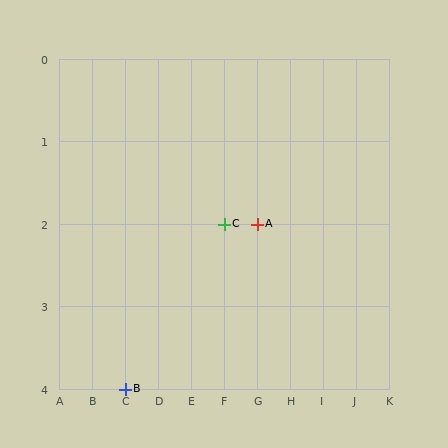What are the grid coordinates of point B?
Point B is at grid coordinates (C, 4).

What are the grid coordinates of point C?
Point C is at grid coordinates (F, 2).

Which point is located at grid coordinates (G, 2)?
Point A is at (G, 2).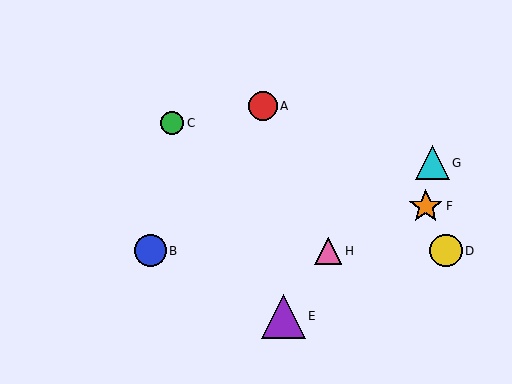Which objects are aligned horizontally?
Objects B, D, H are aligned horizontally.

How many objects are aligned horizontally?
3 objects (B, D, H) are aligned horizontally.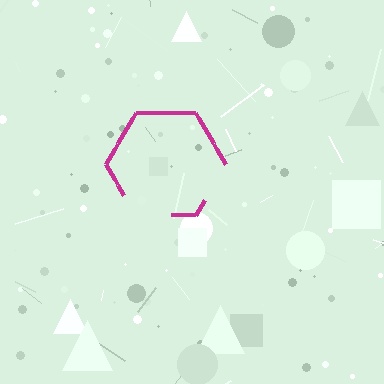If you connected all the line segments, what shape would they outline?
They would outline a hexagon.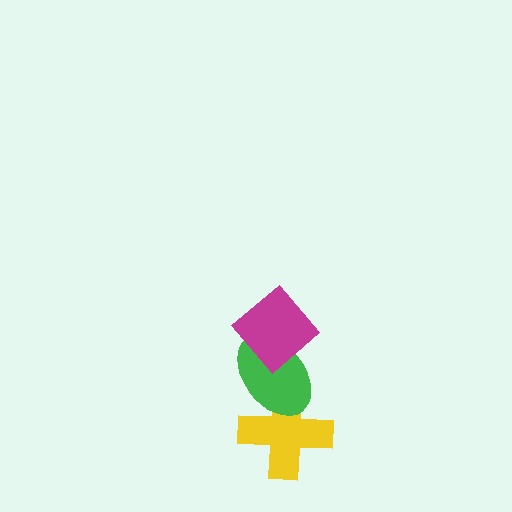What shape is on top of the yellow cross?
The green ellipse is on top of the yellow cross.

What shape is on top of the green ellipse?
The magenta diamond is on top of the green ellipse.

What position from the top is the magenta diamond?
The magenta diamond is 1st from the top.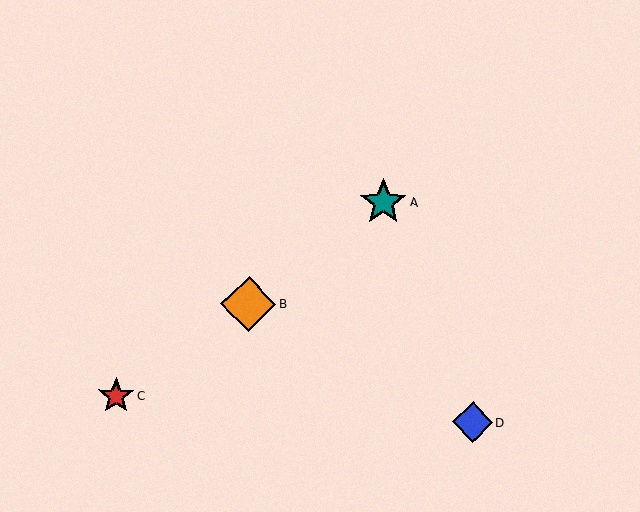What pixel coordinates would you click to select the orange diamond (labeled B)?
Click at (248, 304) to select the orange diamond B.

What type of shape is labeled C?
Shape C is a red star.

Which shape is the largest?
The orange diamond (labeled B) is the largest.